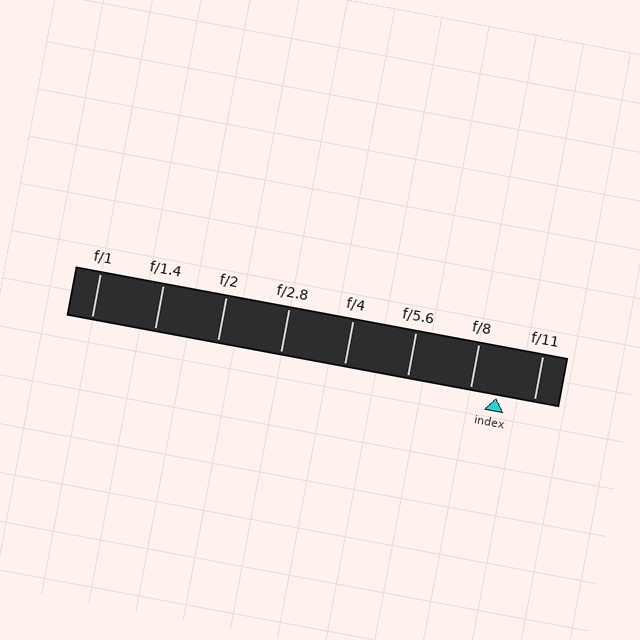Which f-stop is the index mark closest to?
The index mark is closest to f/8.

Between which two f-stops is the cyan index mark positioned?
The index mark is between f/8 and f/11.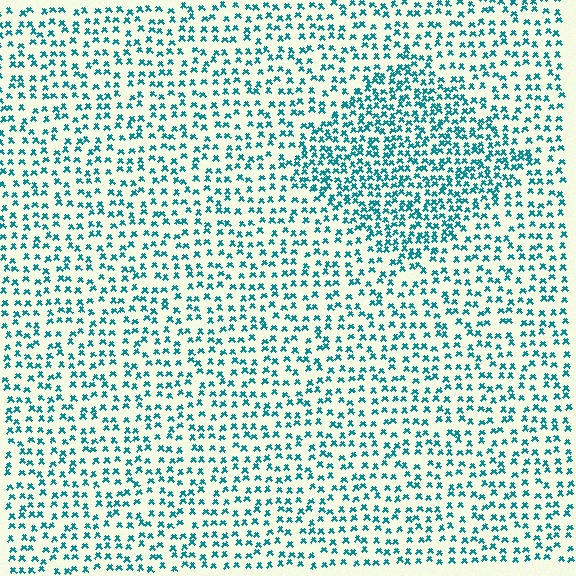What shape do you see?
I see a diamond.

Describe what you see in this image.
The image contains small teal elements arranged at two different densities. A diamond-shaped region is visible where the elements are more densely packed than the surrounding area.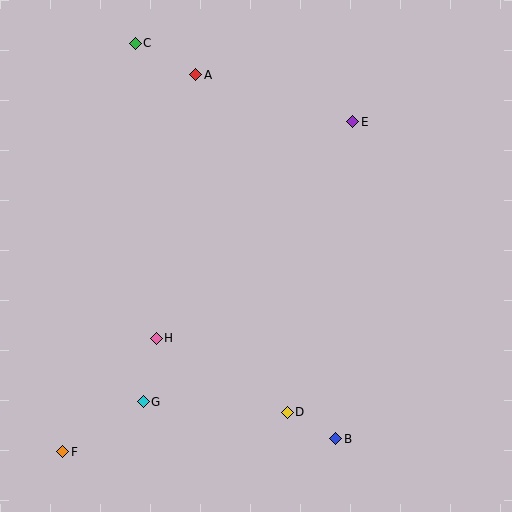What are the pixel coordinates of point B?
Point B is at (336, 439).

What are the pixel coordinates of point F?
Point F is at (63, 452).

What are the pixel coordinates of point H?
Point H is at (156, 338).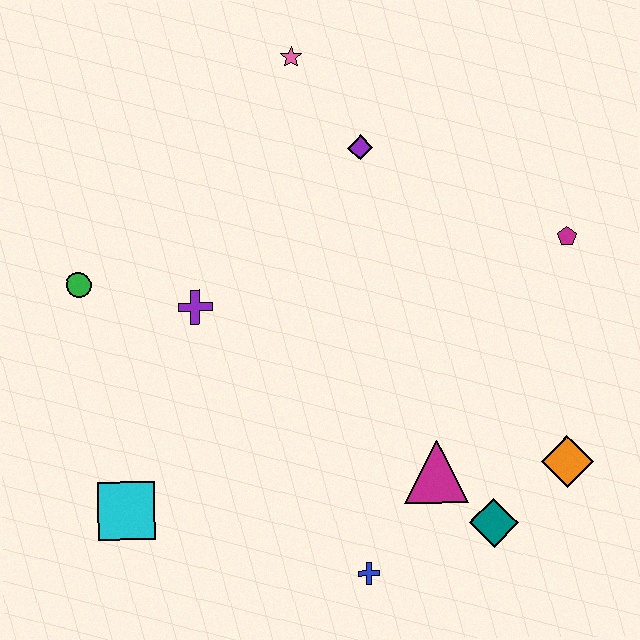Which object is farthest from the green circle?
The orange diamond is farthest from the green circle.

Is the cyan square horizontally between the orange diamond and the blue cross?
No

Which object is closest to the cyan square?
The purple cross is closest to the cyan square.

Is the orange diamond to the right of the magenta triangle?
Yes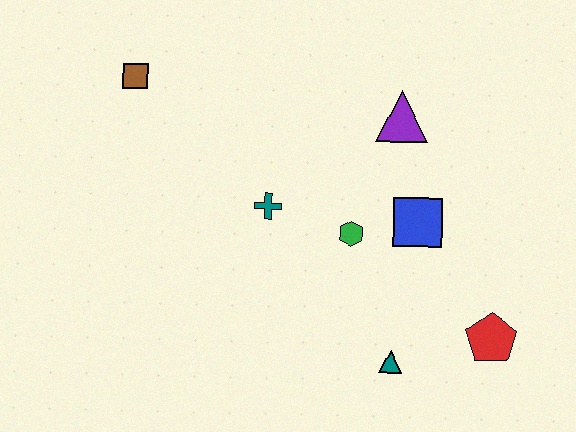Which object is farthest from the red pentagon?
The brown square is farthest from the red pentagon.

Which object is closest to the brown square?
The teal cross is closest to the brown square.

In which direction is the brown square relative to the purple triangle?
The brown square is to the left of the purple triangle.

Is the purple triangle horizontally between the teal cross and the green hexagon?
No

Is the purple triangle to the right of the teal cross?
Yes